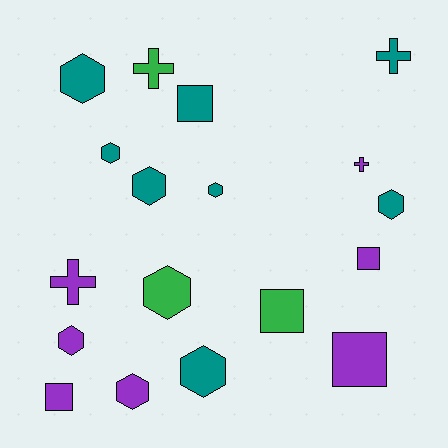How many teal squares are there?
There is 1 teal square.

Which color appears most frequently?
Teal, with 8 objects.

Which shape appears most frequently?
Hexagon, with 9 objects.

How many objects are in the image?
There are 18 objects.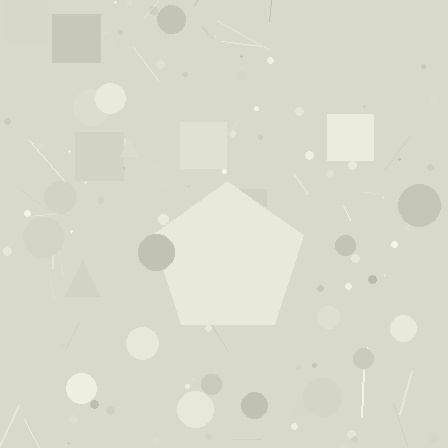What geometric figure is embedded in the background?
A pentagon is embedded in the background.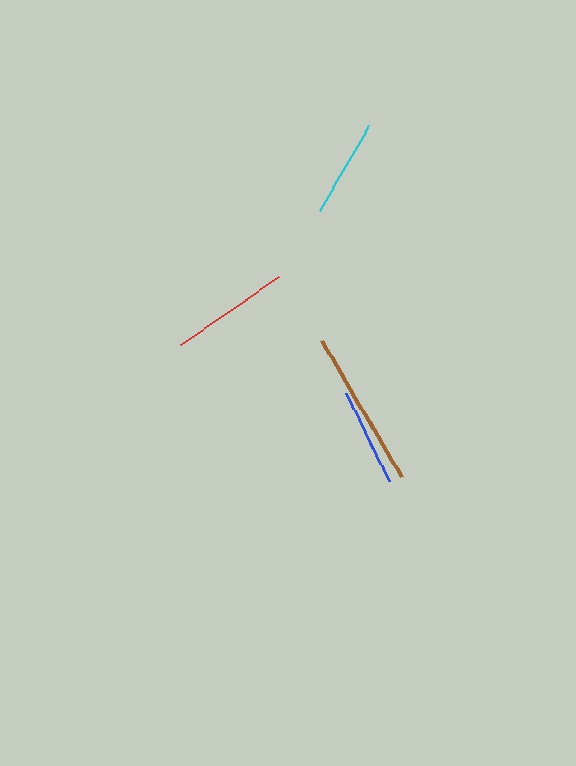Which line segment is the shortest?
The blue line is the shortest at approximately 98 pixels.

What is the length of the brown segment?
The brown segment is approximately 157 pixels long.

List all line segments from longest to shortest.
From longest to shortest: brown, red, cyan, blue.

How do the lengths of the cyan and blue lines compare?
The cyan and blue lines are approximately the same length.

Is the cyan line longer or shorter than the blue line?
The cyan line is longer than the blue line.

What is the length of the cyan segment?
The cyan segment is approximately 99 pixels long.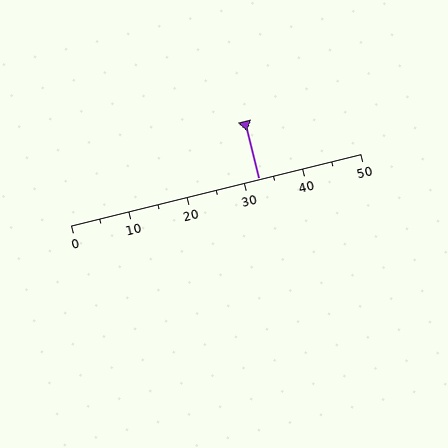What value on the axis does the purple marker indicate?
The marker indicates approximately 32.5.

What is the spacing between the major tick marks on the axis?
The major ticks are spaced 10 apart.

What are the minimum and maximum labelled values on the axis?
The axis runs from 0 to 50.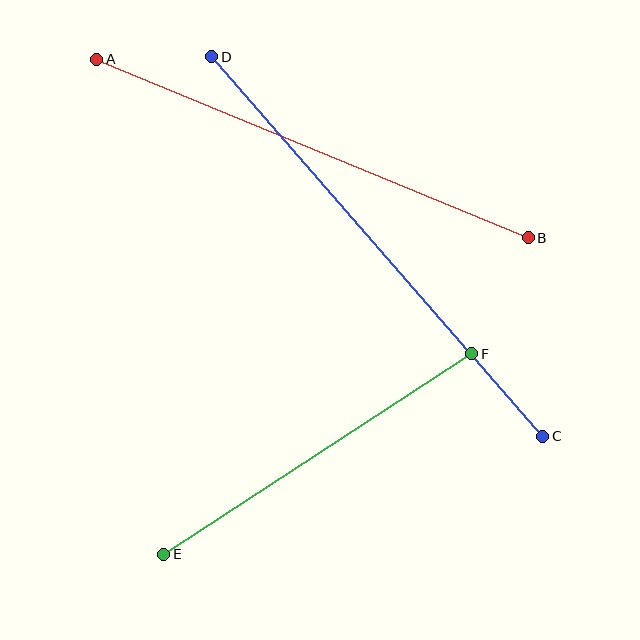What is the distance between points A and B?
The distance is approximately 467 pixels.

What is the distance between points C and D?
The distance is approximately 504 pixels.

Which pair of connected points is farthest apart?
Points C and D are farthest apart.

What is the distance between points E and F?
The distance is approximately 368 pixels.